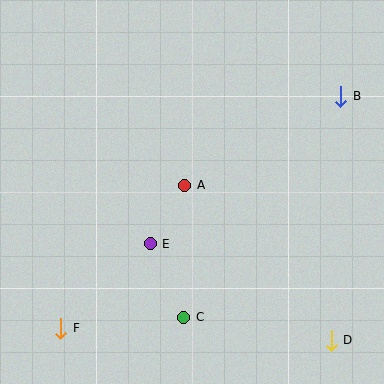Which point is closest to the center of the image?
Point A at (185, 185) is closest to the center.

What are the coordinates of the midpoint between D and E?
The midpoint between D and E is at (241, 292).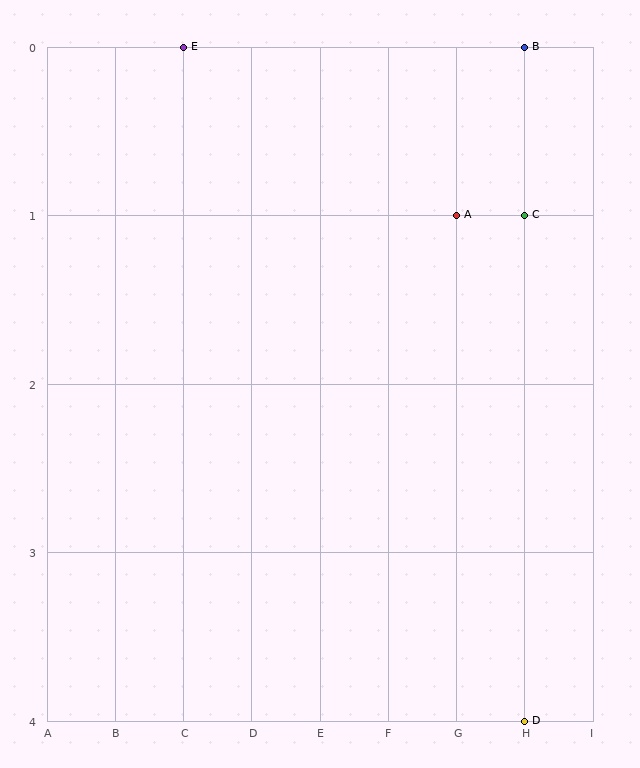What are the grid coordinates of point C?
Point C is at grid coordinates (H, 1).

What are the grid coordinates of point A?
Point A is at grid coordinates (G, 1).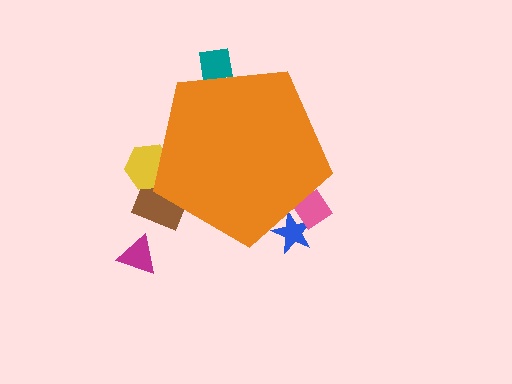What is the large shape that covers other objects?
An orange pentagon.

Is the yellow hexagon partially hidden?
Yes, the yellow hexagon is partially hidden behind the orange pentagon.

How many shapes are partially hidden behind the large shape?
5 shapes are partially hidden.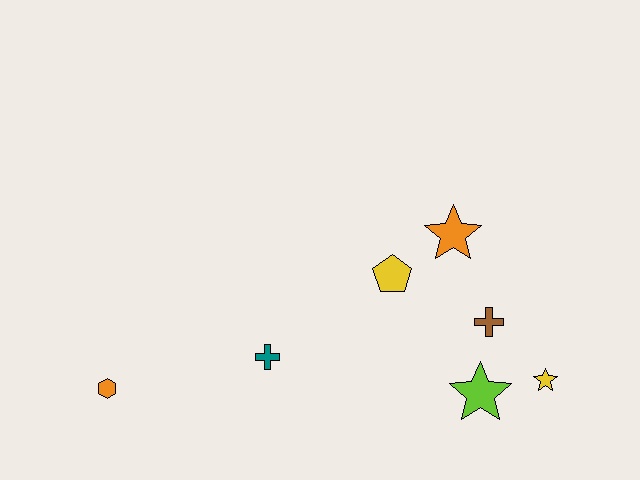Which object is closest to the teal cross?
The yellow pentagon is closest to the teal cross.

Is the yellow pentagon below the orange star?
Yes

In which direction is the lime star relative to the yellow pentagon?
The lime star is below the yellow pentagon.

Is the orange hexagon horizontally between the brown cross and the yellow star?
No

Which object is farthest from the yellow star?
The orange hexagon is farthest from the yellow star.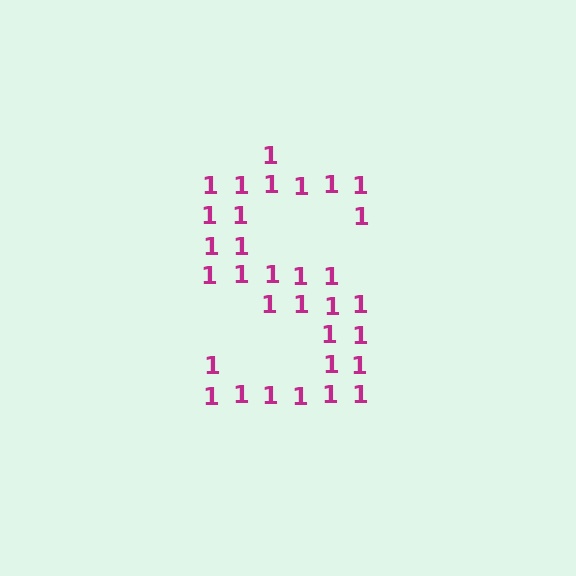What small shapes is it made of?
It is made of small digit 1's.